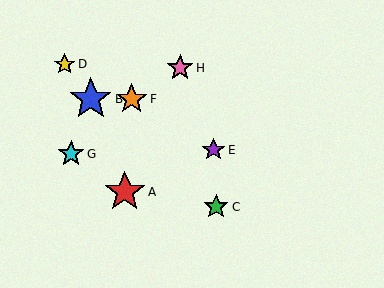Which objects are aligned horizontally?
Objects B, F are aligned horizontally.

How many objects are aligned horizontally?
2 objects (B, F) are aligned horizontally.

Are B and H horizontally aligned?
No, B is at y≈99 and H is at y≈68.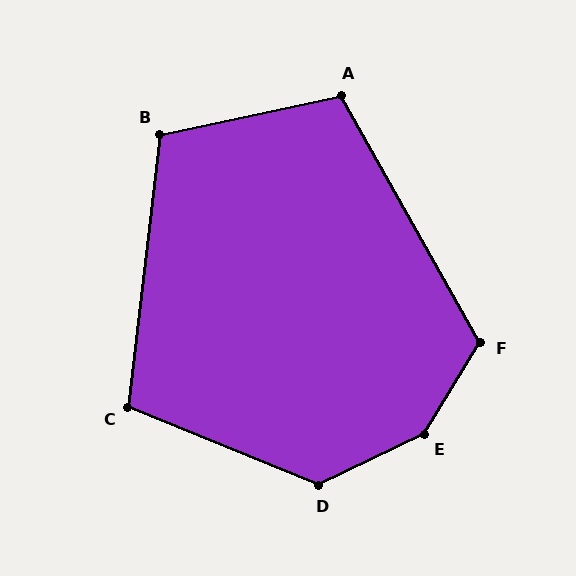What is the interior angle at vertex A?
Approximately 107 degrees (obtuse).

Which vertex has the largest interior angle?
E, at approximately 147 degrees.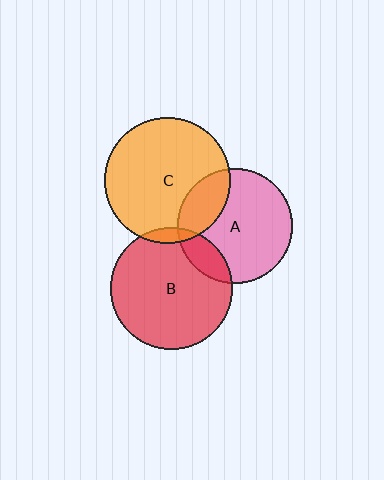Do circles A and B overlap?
Yes.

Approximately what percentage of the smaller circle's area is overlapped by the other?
Approximately 15%.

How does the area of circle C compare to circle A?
Approximately 1.2 times.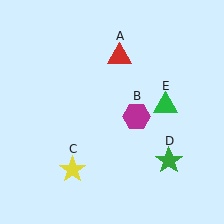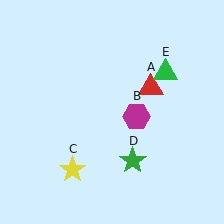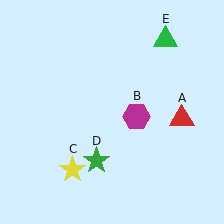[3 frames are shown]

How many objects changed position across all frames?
3 objects changed position: red triangle (object A), green star (object D), green triangle (object E).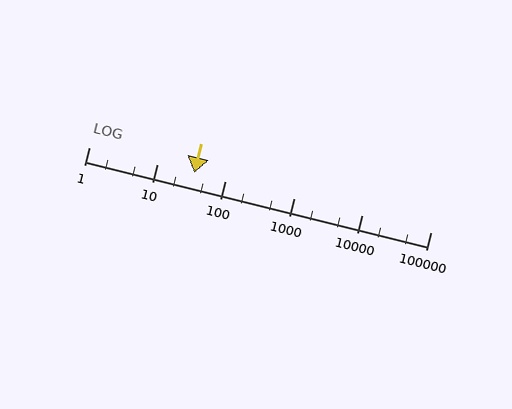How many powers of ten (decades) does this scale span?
The scale spans 5 decades, from 1 to 100000.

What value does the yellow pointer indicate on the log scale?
The pointer indicates approximately 35.